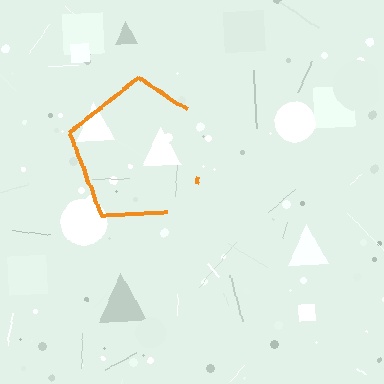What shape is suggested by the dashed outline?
The dashed outline suggests a pentagon.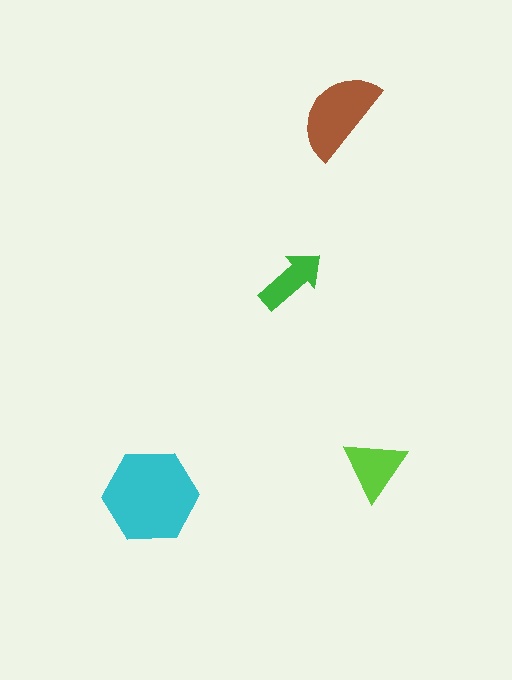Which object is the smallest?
The green arrow.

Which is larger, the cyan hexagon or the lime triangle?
The cyan hexagon.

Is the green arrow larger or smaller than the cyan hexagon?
Smaller.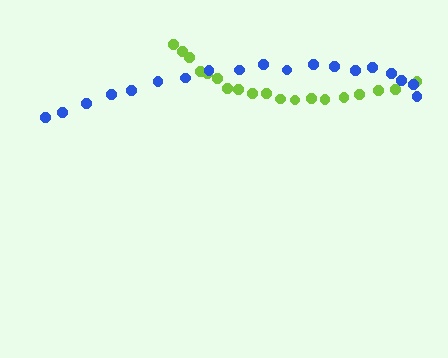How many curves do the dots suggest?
There are 2 distinct paths.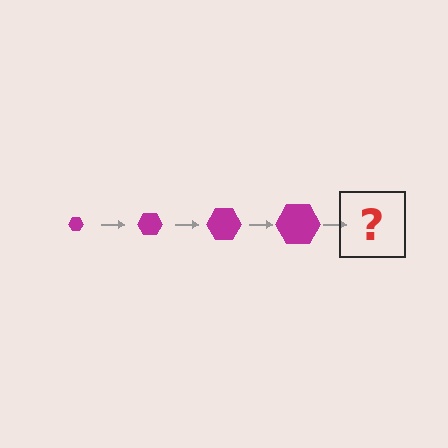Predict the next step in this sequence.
The next step is a magenta hexagon, larger than the previous one.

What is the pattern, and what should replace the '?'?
The pattern is that the hexagon gets progressively larger each step. The '?' should be a magenta hexagon, larger than the previous one.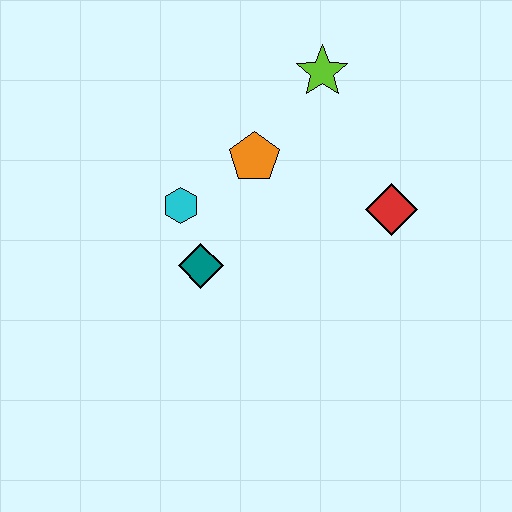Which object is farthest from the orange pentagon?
The red diamond is farthest from the orange pentagon.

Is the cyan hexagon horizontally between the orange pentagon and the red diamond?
No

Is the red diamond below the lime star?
Yes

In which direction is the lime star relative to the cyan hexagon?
The lime star is to the right of the cyan hexagon.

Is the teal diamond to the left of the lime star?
Yes